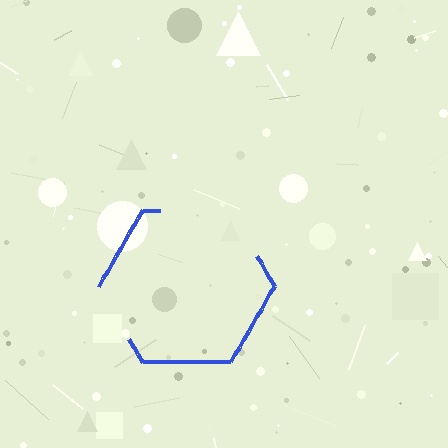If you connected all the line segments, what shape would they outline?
They would outline a hexagon.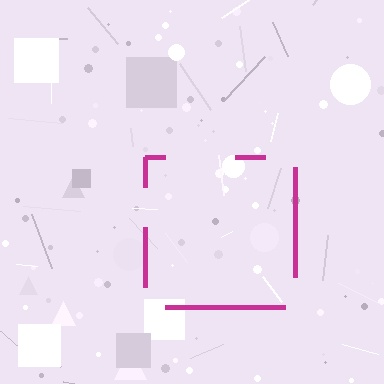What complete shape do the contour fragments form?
The contour fragments form a square.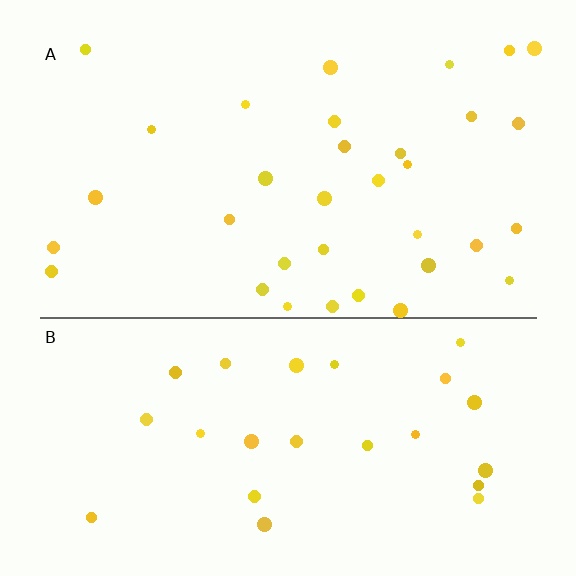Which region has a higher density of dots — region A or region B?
A (the top).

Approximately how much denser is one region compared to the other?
Approximately 1.3× — region A over region B.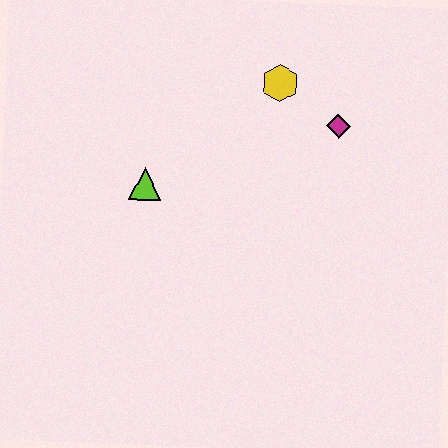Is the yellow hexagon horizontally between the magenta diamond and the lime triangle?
Yes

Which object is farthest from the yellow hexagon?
The lime triangle is farthest from the yellow hexagon.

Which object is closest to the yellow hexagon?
The magenta diamond is closest to the yellow hexagon.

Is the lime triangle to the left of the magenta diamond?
Yes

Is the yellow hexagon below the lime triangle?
No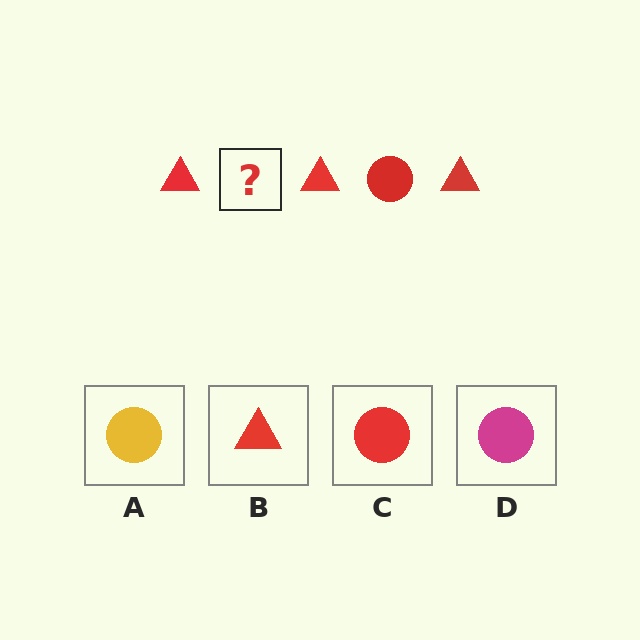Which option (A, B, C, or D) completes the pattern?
C.